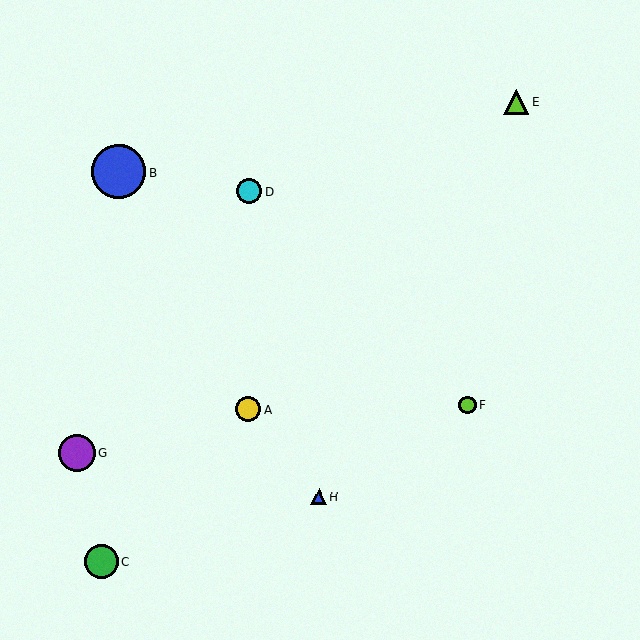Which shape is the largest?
The blue circle (labeled B) is the largest.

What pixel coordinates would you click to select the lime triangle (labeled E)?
Click at (516, 101) to select the lime triangle E.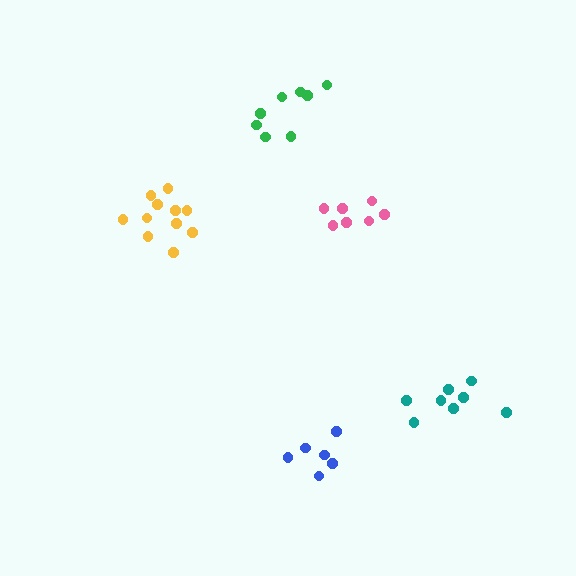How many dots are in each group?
Group 1: 8 dots, Group 2: 11 dots, Group 3: 7 dots, Group 4: 8 dots, Group 5: 6 dots (40 total).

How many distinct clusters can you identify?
There are 5 distinct clusters.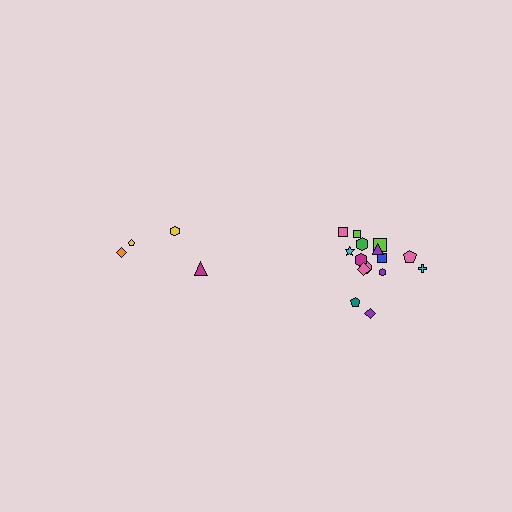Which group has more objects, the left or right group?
The right group.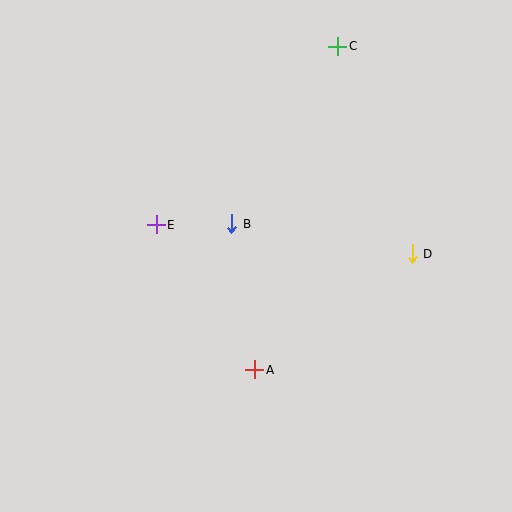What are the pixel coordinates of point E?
Point E is at (156, 225).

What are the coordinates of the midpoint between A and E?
The midpoint between A and E is at (206, 297).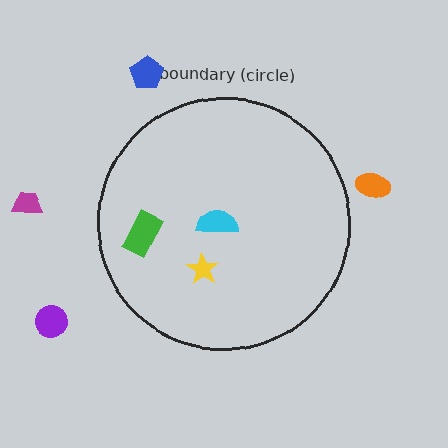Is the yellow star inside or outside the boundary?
Inside.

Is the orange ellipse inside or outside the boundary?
Outside.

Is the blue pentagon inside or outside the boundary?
Outside.